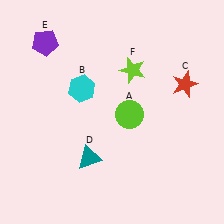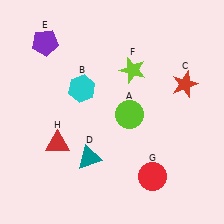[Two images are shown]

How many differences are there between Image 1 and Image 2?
There are 2 differences between the two images.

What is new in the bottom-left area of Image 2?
A red triangle (H) was added in the bottom-left area of Image 2.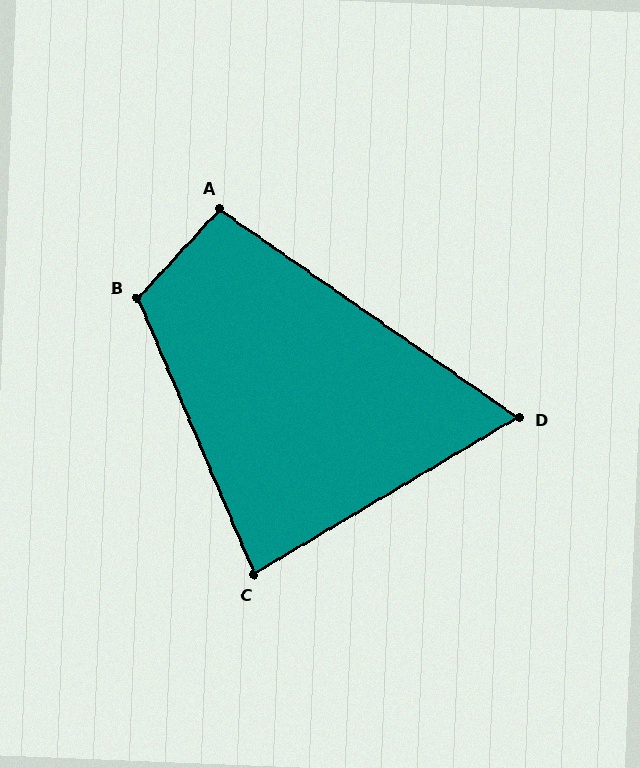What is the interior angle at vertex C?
Approximately 82 degrees (acute).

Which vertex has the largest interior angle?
B, at approximately 114 degrees.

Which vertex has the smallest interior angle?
D, at approximately 66 degrees.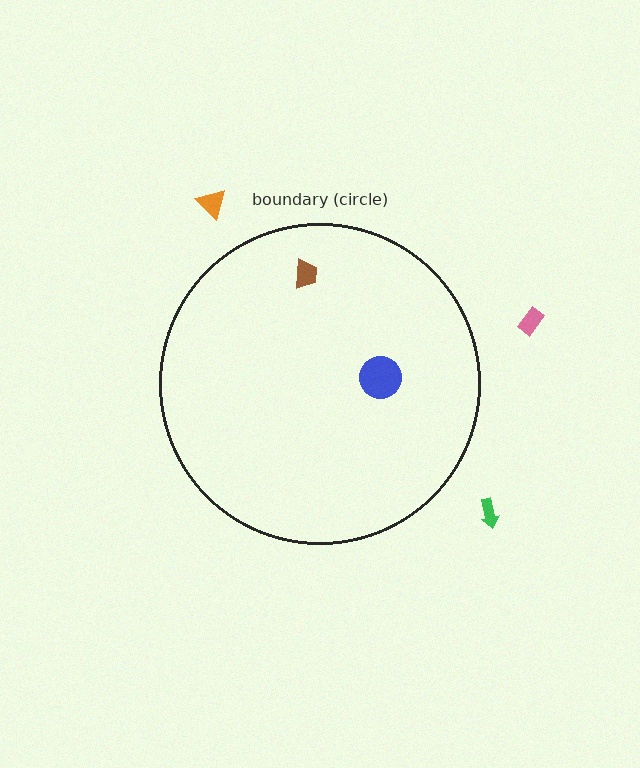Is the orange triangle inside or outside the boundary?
Outside.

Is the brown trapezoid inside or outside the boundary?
Inside.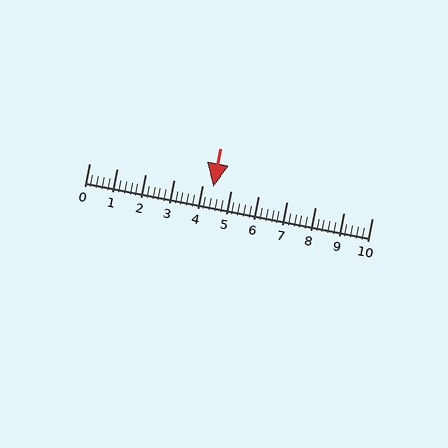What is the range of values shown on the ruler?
The ruler shows values from 0 to 10.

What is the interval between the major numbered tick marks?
The major tick marks are spaced 1 units apart.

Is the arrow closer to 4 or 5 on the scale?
The arrow is closer to 4.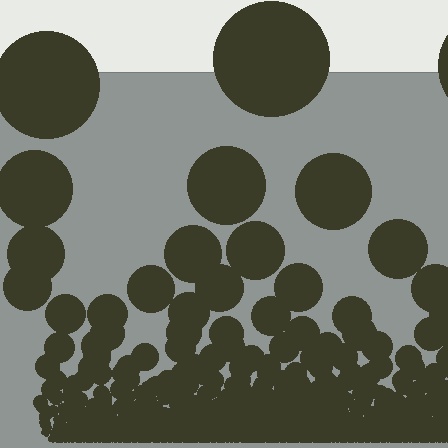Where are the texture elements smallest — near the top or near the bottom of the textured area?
Near the bottom.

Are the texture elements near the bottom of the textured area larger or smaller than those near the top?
Smaller. The gradient is inverted — elements near the bottom are smaller and denser.